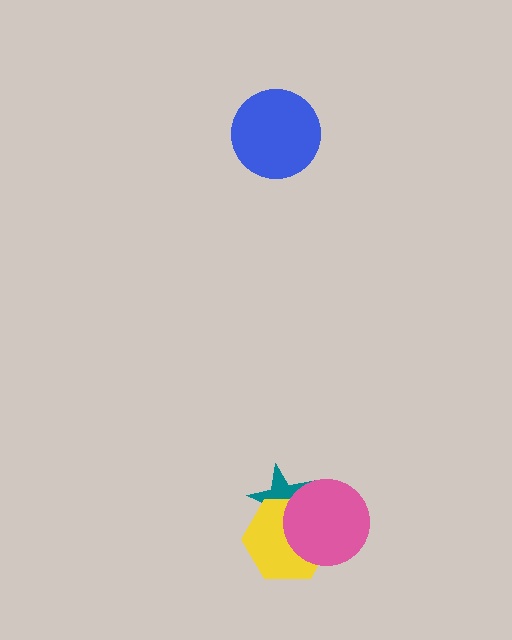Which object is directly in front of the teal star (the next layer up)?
The yellow hexagon is directly in front of the teal star.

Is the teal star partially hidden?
Yes, it is partially covered by another shape.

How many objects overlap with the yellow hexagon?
2 objects overlap with the yellow hexagon.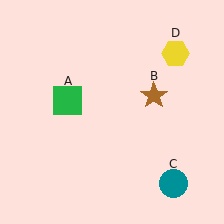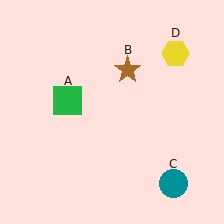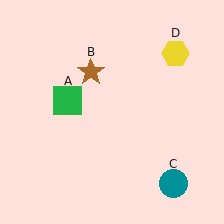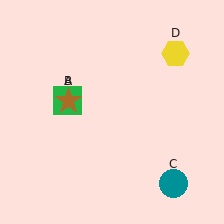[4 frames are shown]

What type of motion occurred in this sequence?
The brown star (object B) rotated counterclockwise around the center of the scene.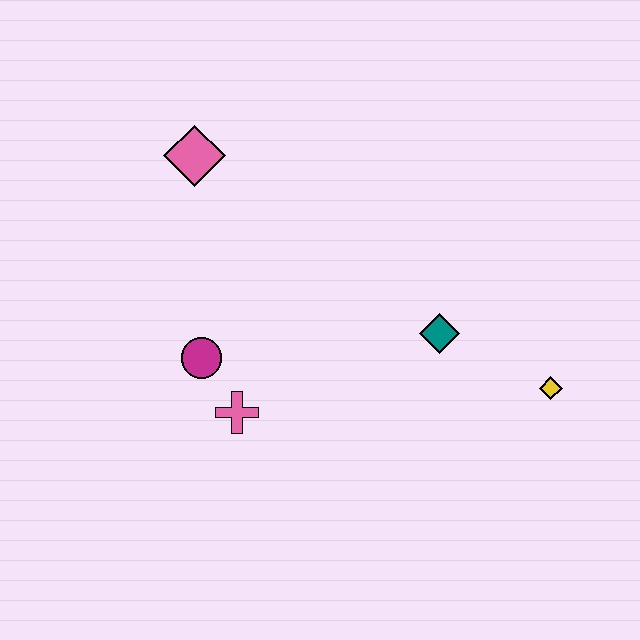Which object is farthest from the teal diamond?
The pink diamond is farthest from the teal diamond.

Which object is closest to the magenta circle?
The pink cross is closest to the magenta circle.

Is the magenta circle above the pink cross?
Yes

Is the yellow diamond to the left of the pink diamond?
No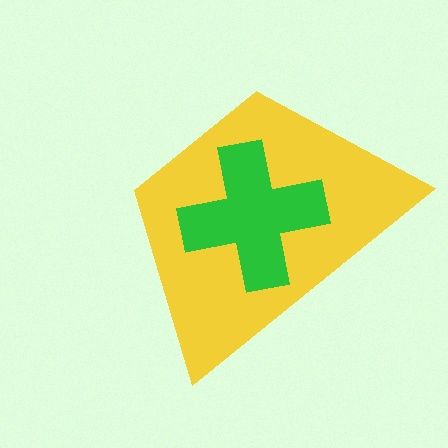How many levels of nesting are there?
2.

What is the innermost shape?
The green cross.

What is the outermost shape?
The yellow trapezoid.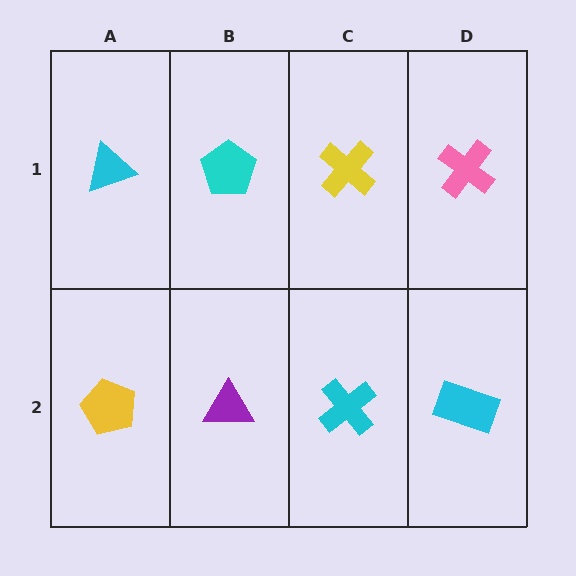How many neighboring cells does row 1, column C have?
3.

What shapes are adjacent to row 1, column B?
A purple triangle (row 2, column B), a cyan triangle (row 1, column A), a yellow cross (row 1, column C).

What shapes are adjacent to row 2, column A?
A cyan triangle (row 1, column A), a purple triangle (row 2, column B).